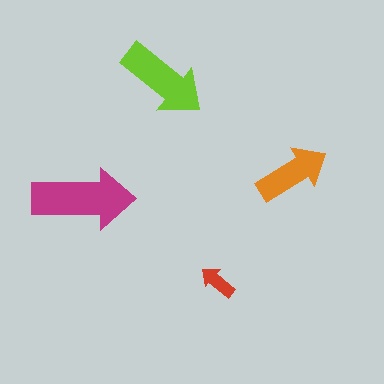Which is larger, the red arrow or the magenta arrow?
The magenta one.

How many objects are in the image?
There are 4 objects in the image.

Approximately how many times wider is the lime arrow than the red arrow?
About 2.5 times wider.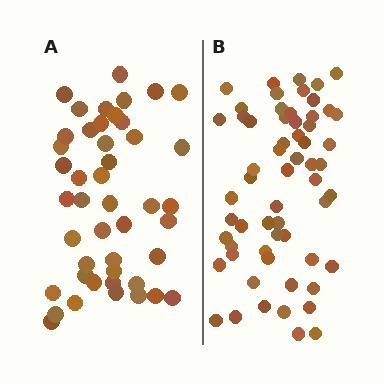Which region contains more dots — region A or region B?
Region B (the right region) has more dots.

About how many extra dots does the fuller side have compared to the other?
Region B has approximately 15 more dots than region A.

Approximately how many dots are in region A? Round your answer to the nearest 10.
About 40 dots. (The exact count is 45, which rounds to 40.)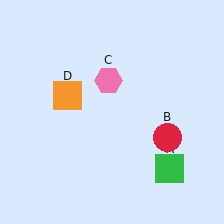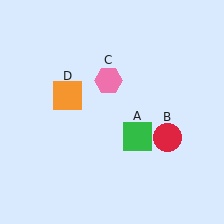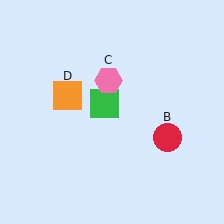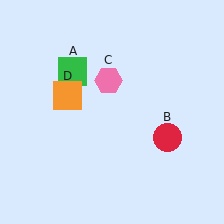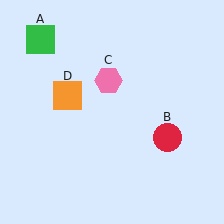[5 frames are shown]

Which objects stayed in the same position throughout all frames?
Red circle (object B) and pink hexagon (object C) and orange square (object D) remained stationary.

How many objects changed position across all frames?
1 object changed position: green square (object A).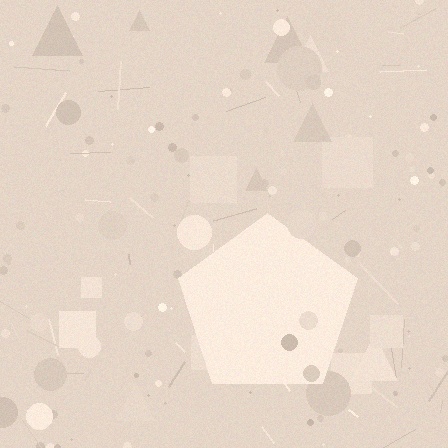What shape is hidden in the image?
A pentagon is hidden in the image.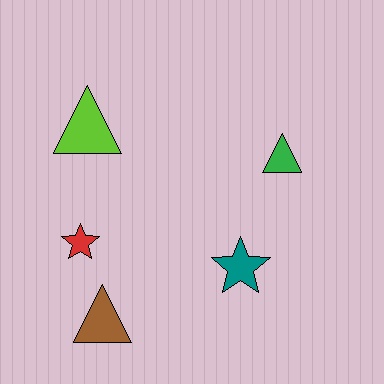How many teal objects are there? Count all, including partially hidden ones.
There is 1 teal object.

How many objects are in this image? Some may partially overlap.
There are 5 objects.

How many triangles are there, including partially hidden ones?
There are 3 triangles.